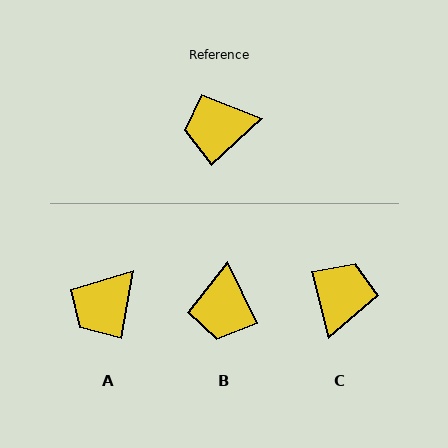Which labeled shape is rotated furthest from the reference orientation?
C, about 118 degrees away.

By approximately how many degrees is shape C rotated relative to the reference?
Approximately 118 degrees clockwise.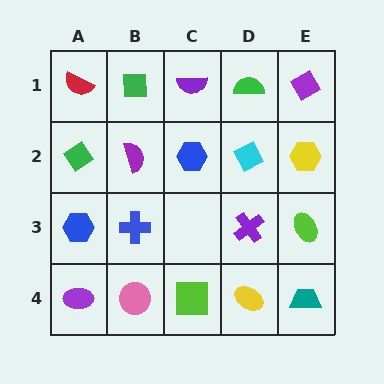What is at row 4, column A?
A purple ellipse.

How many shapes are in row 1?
5 shapes.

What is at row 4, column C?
A lime square.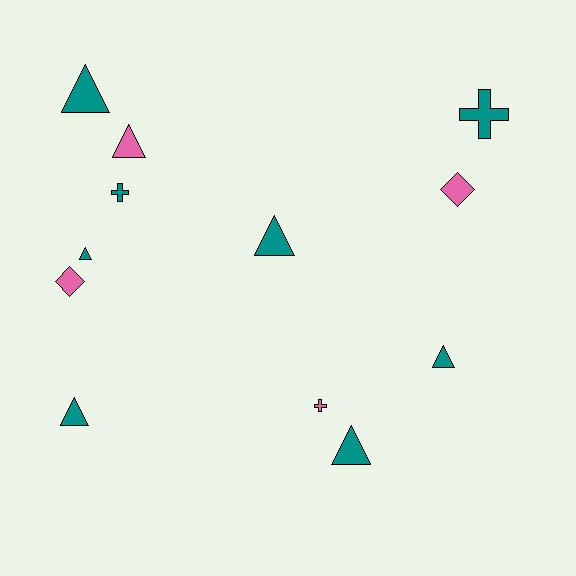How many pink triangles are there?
There is 1 pink triangle.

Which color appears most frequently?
Teal, with 8 objects.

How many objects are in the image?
There are 12 objects.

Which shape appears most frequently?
Triangle, with 7 objects.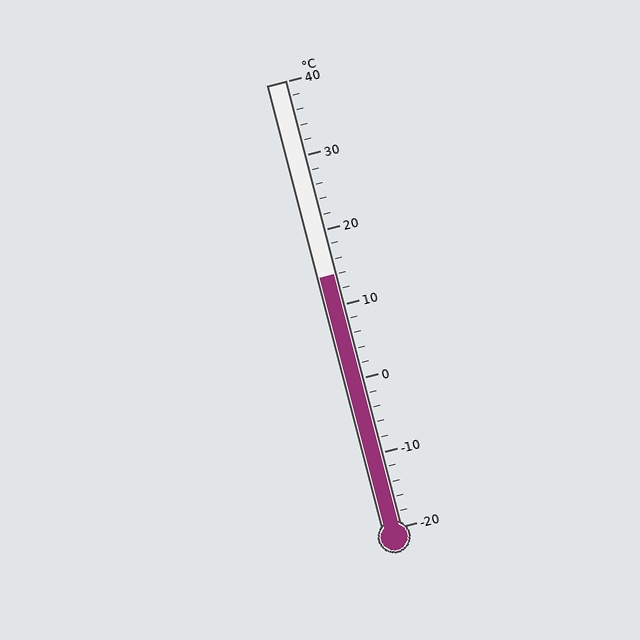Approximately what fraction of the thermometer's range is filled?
The thermometer is filled to approximately 55% of its range.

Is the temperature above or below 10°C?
The temperature is above 10°C.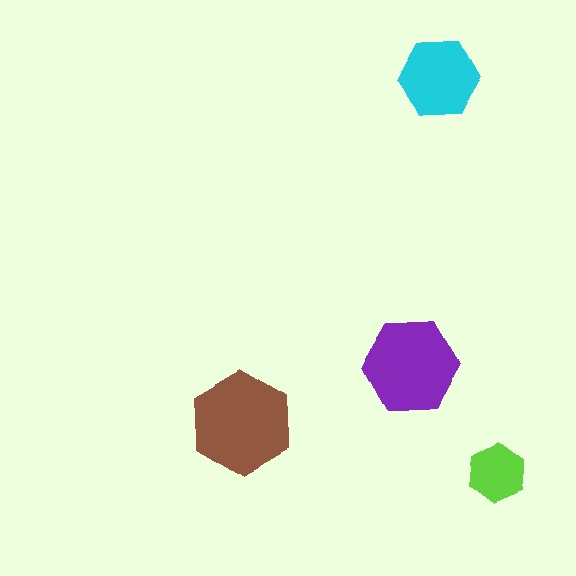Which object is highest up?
The cyan hexagon is topmost.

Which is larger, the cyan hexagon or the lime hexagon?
The cyan one.